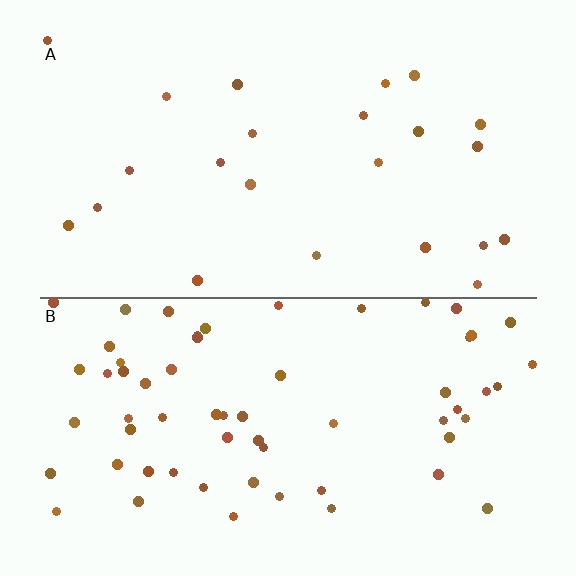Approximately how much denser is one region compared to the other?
Approximately 2.7× — region B over region A.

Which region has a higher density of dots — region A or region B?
B (the bottom).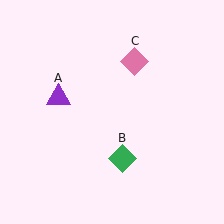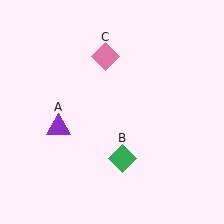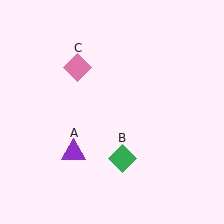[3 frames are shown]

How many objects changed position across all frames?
2 objects changed position: purple triangle (object A), pink diamond (object C).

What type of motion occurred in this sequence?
The purple triangle (object A), pink diamond (object C) rotated counterclockwise around the center of the scene.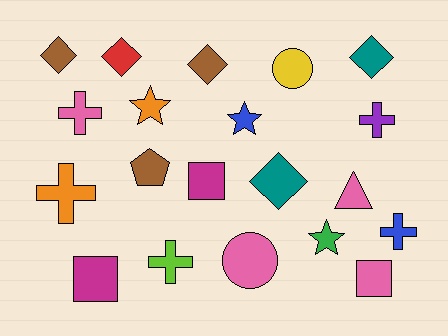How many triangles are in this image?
There is 1 triangle.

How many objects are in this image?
There are 20 objects.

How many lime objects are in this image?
There is 1 lime object.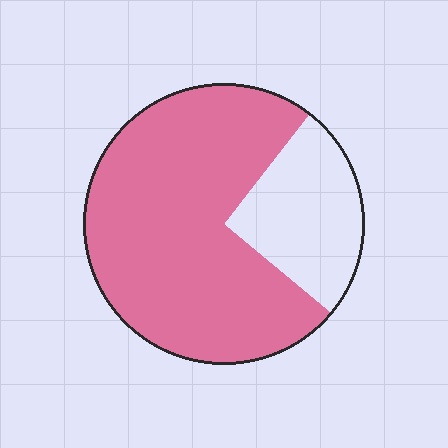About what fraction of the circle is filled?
About three quarters (3/4).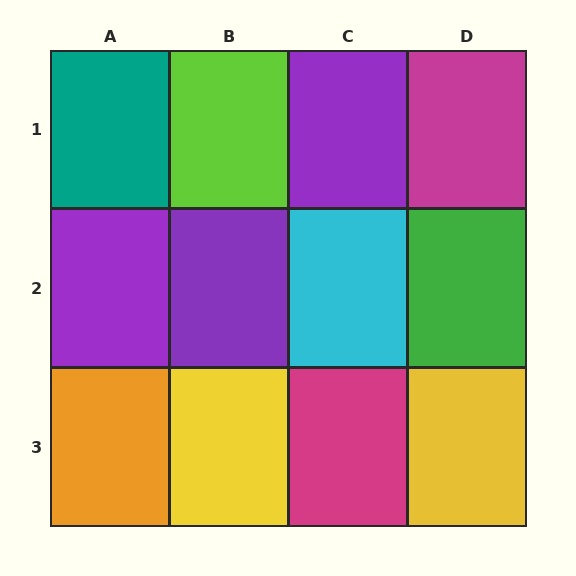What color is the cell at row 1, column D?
Magenta.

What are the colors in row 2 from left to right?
Purple, purple, cyan, green.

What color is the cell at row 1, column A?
Teal.